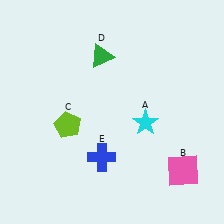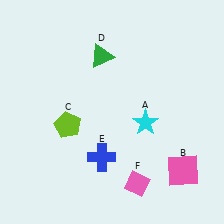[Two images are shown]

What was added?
A pink diamond (F) was added in Image 2.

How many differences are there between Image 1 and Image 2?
There is 1 difference between the two images.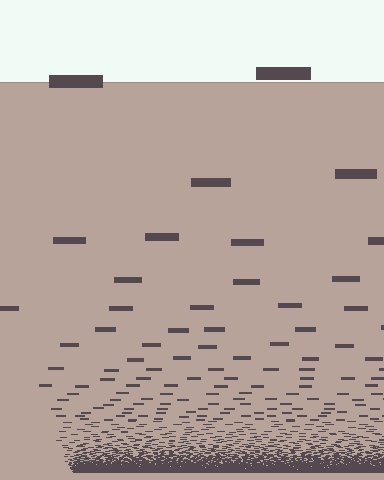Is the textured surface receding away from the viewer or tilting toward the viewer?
The surface appears to tilt toward the viewer. Texture elements get larger and sparser toward the top.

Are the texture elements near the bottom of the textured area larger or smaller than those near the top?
Smaller. The gradient is inverted — elements near the bottom are smaller and denser.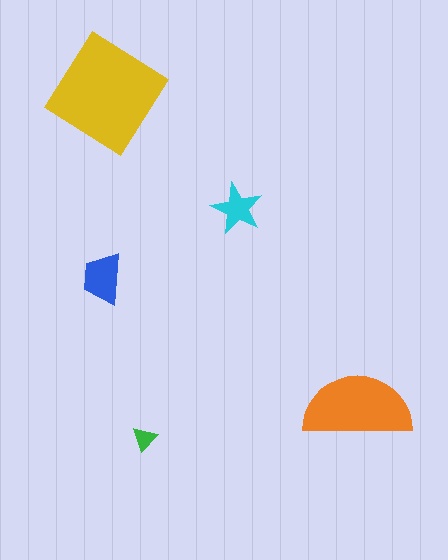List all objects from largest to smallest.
The yellow diamond, the orange semicircle, the blue trapezoid, the cyan star, the green triangle.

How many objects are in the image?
There are 5 objects in the image.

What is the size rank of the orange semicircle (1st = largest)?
2nd.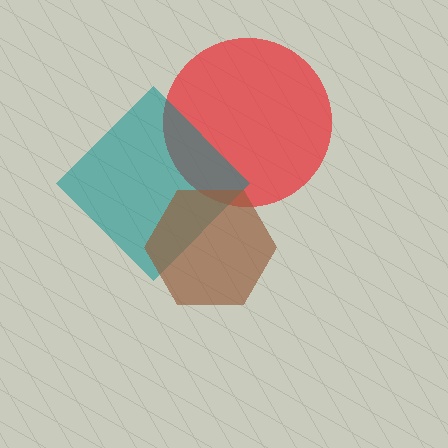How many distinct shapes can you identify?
There are 3 distinct shapes: a red circle, a teal diamond, a brown hexagon.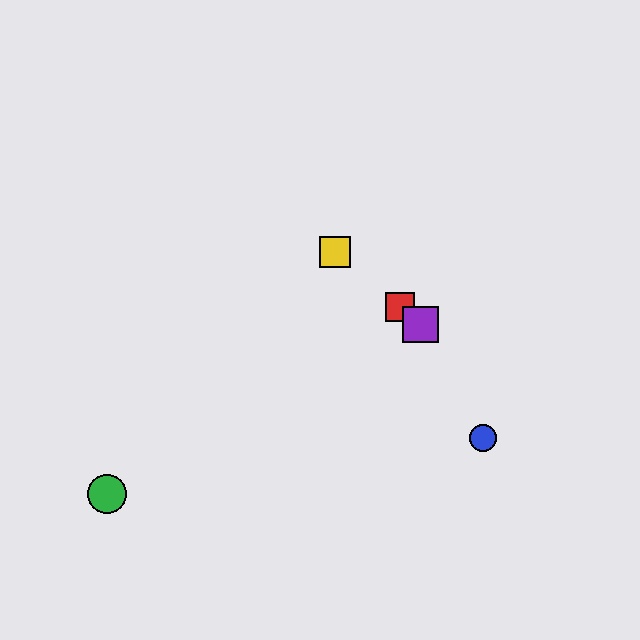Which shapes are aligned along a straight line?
The red square, the yellow square, the purple square are aligned along a straight line.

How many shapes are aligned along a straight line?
3 shapes (the red square, the yellow square, the purple square) are aligned along a straight line.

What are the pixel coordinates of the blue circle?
The blue circle is at (483, 438).